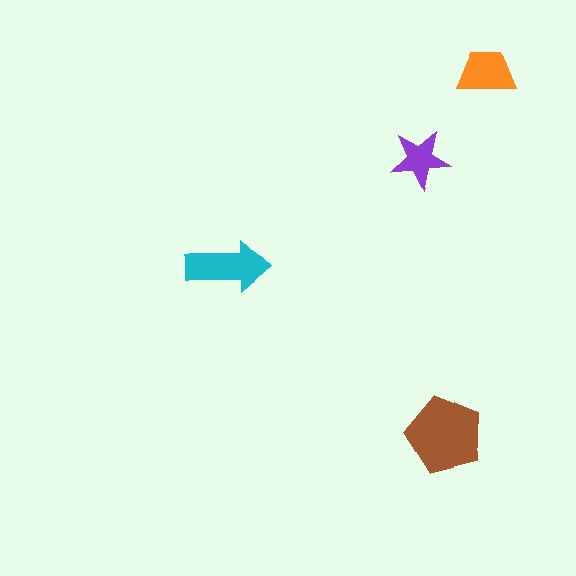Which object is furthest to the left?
The cyan arrow is leftmost.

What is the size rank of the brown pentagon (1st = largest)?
1st.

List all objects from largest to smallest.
The brown pentagon, the cyan arrow, the orange trapezoid, the purple star.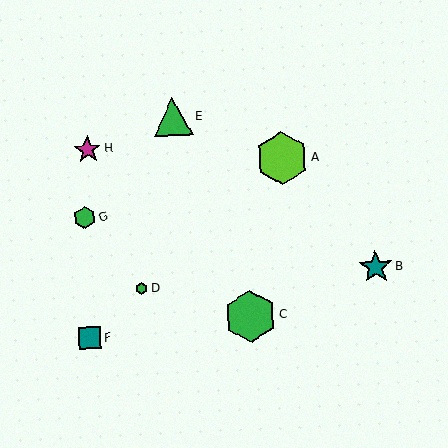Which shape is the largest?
The lime hexagon (labeled A) is the largest.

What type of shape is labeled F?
Shape F is a teal square.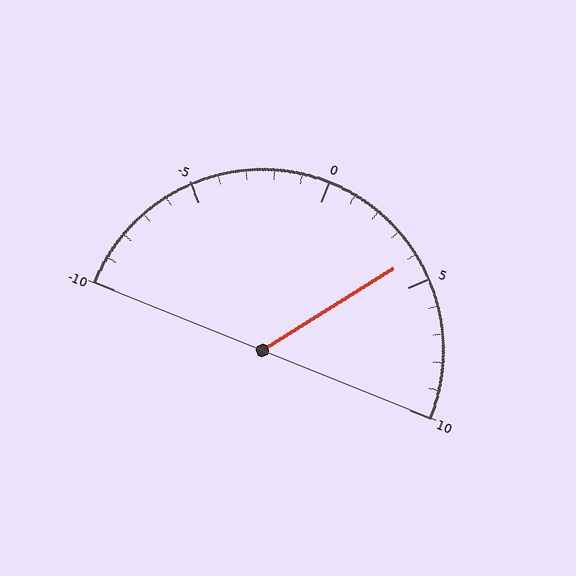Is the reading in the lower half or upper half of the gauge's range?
The reading is in the upper half of the range (-10 to 10).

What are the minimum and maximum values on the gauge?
The gauge ranges from -10 to 10.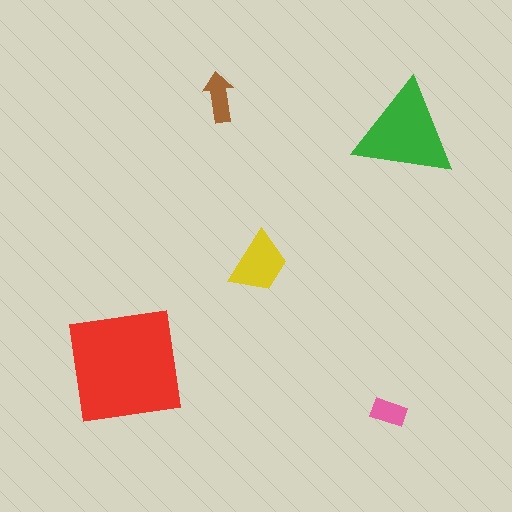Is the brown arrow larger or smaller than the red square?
Smaller.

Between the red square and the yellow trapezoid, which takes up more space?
The red square.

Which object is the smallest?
The pink rectangle.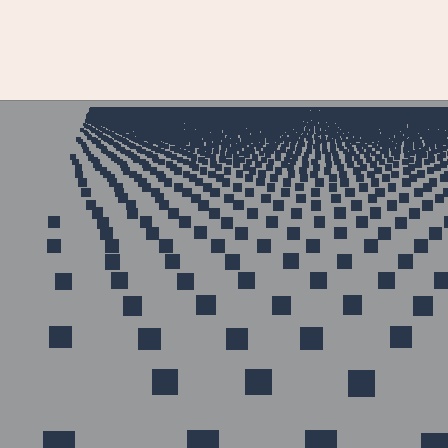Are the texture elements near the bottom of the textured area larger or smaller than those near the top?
Larger. Near the bottom, elements are closer to the viewer and appear at a bigger on-screen size.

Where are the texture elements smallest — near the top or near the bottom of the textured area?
Near the top.